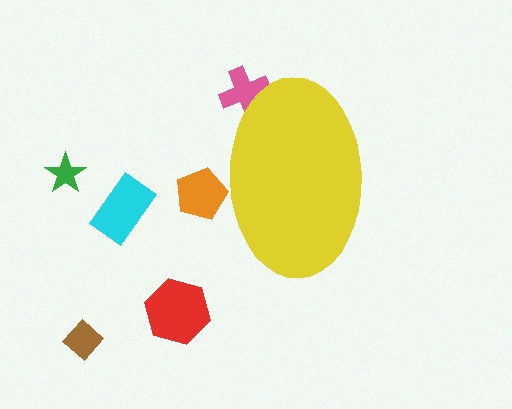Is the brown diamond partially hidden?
No, the brown diamond is fully visible.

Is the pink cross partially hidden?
Yes, the pink cross is partially hidden behind the yellow ellipse.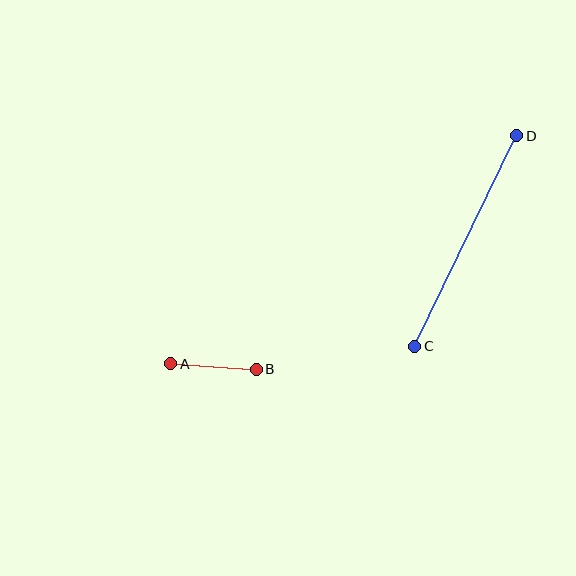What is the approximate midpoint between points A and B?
The midpoint is at approximately (213, 366) pixels.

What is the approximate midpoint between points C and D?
The midpoint is at approximately (466, 241) pixels.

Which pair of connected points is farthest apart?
Points C and D are farthest apart.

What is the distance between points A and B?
The distance is approximately 86 pixels.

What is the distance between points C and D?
The distance is approximately 234 pixels.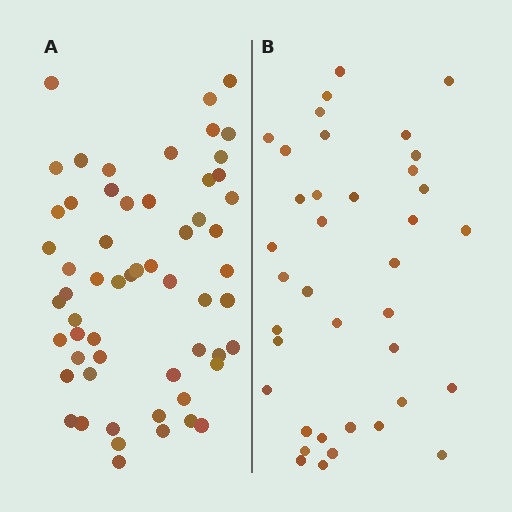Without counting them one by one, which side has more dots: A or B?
Region A (the left region) has more dots.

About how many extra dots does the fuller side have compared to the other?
Region A has approximately 20 more dots than region B.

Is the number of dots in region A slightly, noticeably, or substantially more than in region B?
Region A has substantially more. The ratio is roughly 1.5 to 1.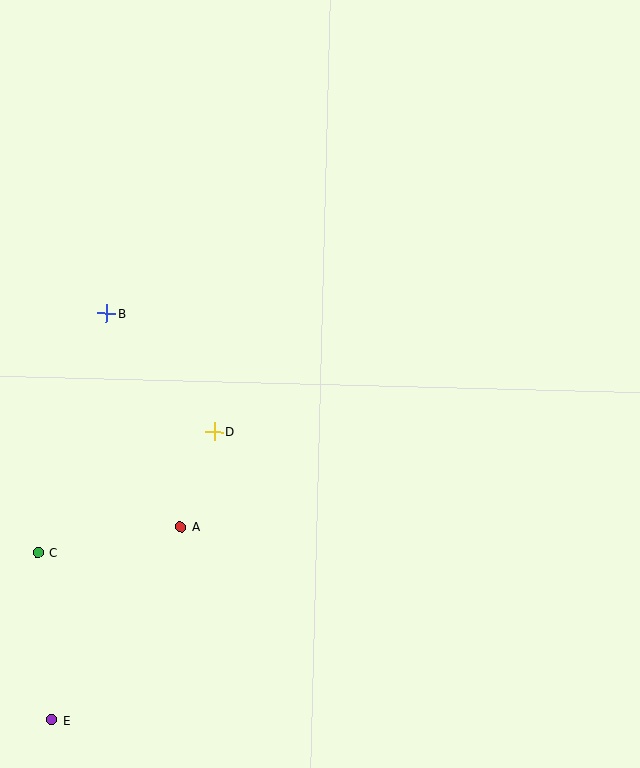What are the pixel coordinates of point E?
Point E is at (52, 720).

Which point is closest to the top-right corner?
Point D is closest to the top-right corner.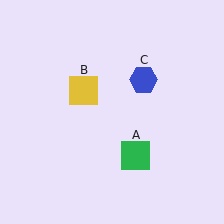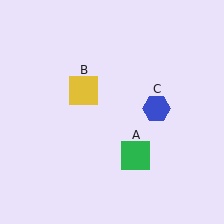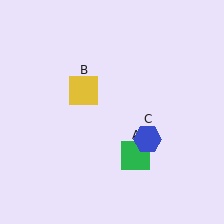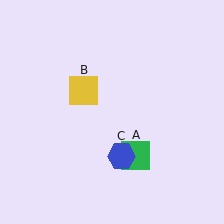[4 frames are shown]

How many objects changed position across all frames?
1 object changed position: blue hexagon (object C).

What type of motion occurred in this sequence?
The blue hexagon (object C) rotated clockwise around the center of the scene.